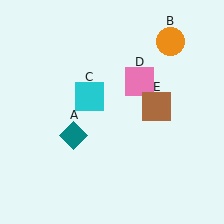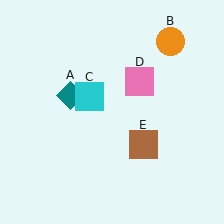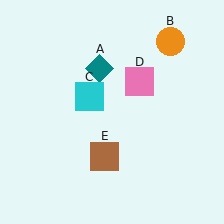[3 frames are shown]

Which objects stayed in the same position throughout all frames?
Orange circle (object B) and cyan square (object C) and pink square (object D) remained stationary.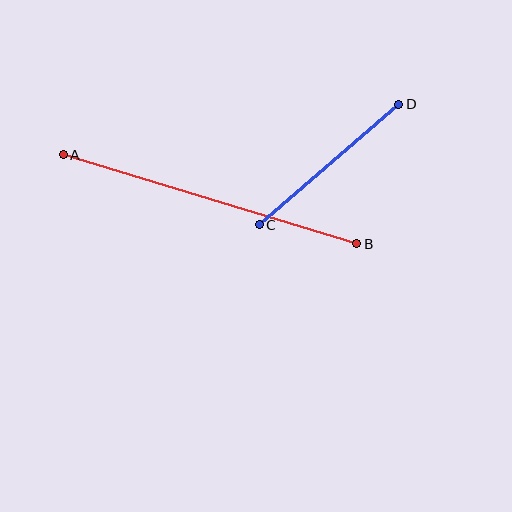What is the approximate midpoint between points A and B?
The midpoint is at approximately (210, 199) pixels.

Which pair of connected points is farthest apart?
Points A and B are farthest apart.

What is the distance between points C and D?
The distance is approximately 184 pixels.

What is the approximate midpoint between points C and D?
The midpoint is at approximately (329, 164) pixels.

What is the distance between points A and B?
The distance is approximately 307 pixels.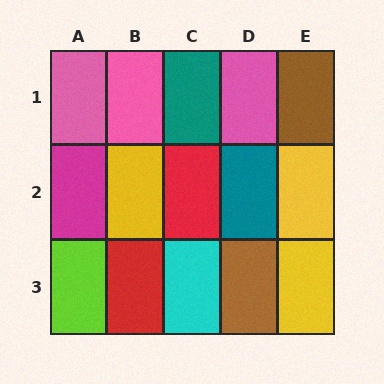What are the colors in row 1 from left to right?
Pink, pink, teal, pink, brown.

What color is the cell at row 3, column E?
Yellow.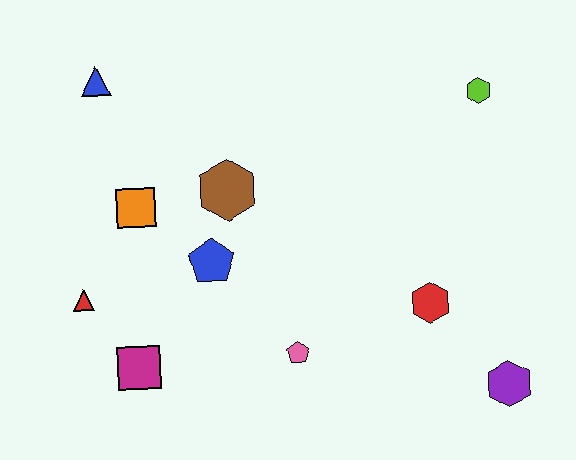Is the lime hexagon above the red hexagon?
Yes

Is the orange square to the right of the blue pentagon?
No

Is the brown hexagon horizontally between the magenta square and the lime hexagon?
Yes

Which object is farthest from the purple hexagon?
The blue triangle is farthest from the purple hexagon.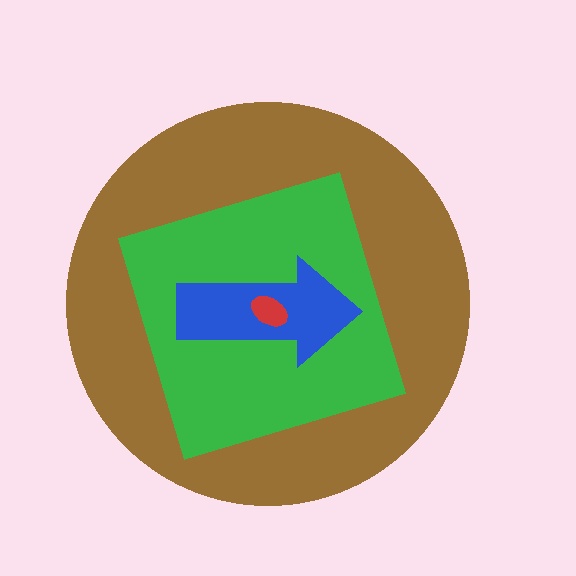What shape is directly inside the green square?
The blue arrow.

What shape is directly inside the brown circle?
The green square.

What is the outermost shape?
The brown circle.